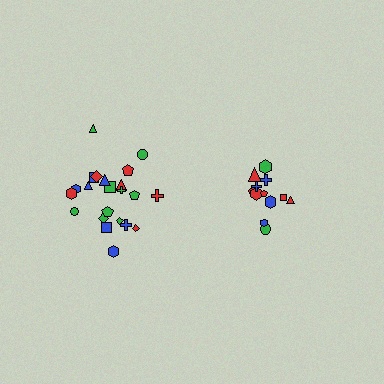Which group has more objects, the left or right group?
The left group.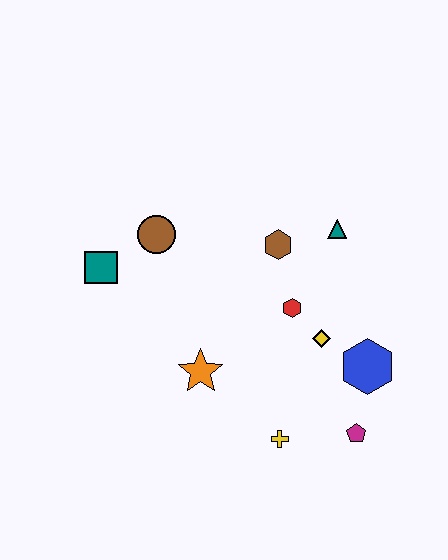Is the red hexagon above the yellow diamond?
Yes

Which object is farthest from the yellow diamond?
The teal square is farthest from the yellow diamond.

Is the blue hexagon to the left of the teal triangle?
No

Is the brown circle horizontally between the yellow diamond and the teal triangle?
No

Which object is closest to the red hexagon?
The yellow diamond is closest to the red hexagon.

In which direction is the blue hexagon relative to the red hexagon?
The blue hexagon is to the right of the red hexagon.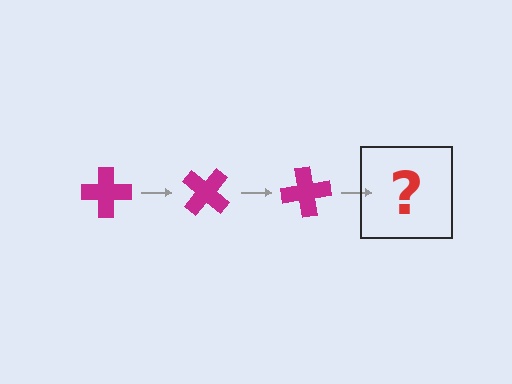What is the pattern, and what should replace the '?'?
The pattern is that the cross rotates 40 degrees each step. The '?' should be a magenta cross rotated 120 degrees.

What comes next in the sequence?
The next element should be a magenta cross rotated 120 degrees.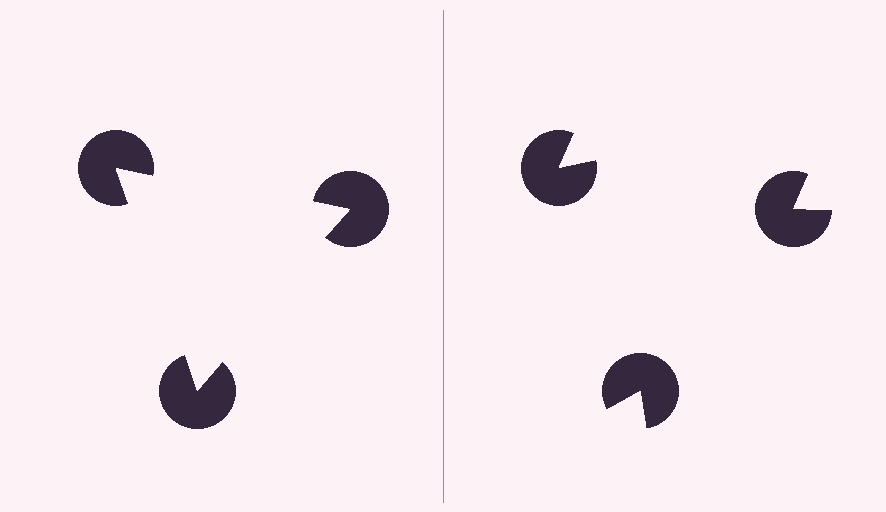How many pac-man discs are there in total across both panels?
6 — 3 on each side.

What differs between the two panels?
The pac-man discs are positioned identically on both sides; only the wedge orientations differ. On the left they align to a triangle; on the right they are misaligned.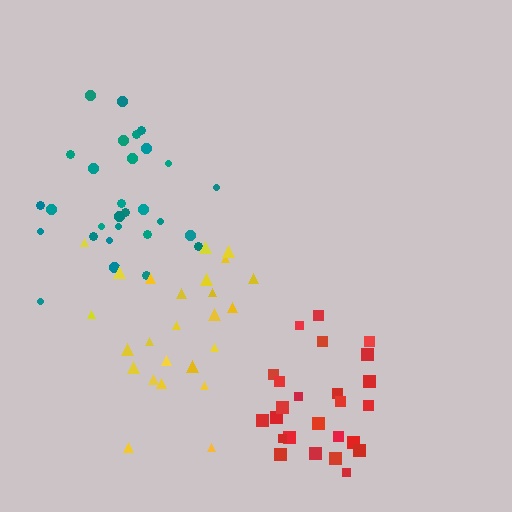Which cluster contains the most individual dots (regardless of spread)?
Teal (29).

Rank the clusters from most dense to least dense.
red, teal, yellow.